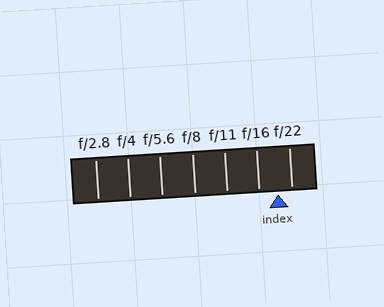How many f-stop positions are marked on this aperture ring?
There are 7 f-stop positions marked.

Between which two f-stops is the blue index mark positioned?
The index mark is between f/16 and f/22.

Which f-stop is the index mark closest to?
The index mark is closest to f/22.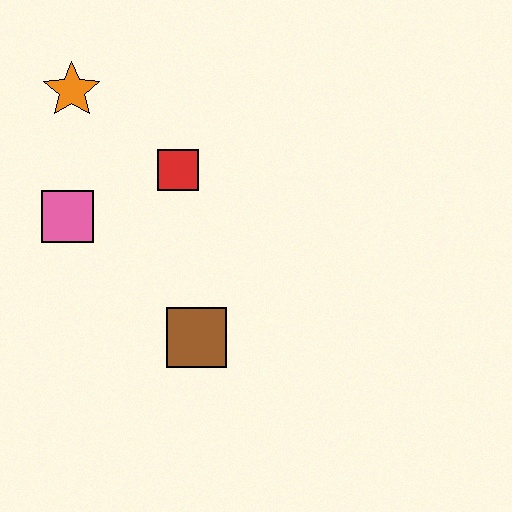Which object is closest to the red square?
The pink square is closest to the red square.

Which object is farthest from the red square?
The brown square is farthest from the red square.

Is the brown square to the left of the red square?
No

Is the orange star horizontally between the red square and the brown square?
No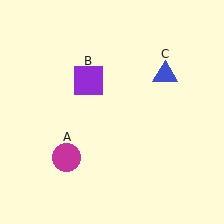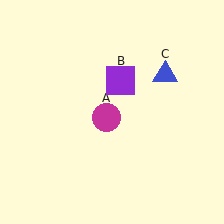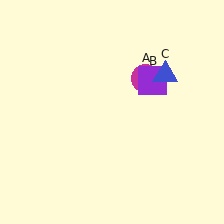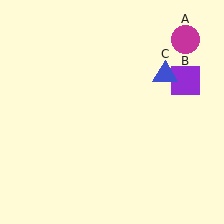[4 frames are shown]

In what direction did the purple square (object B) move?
The purple square (object B) moved right.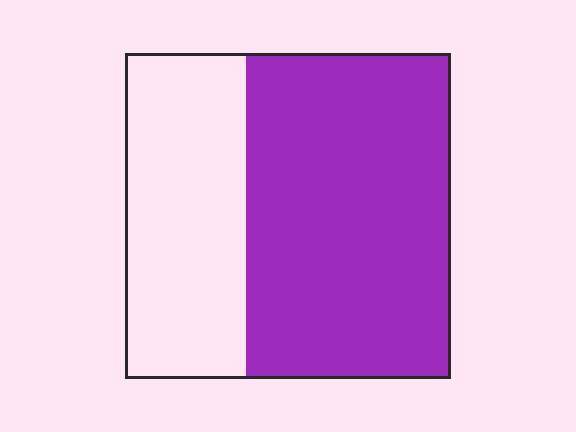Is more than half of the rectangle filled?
Yes.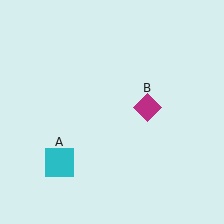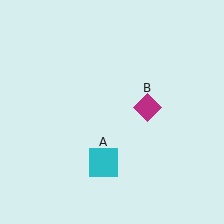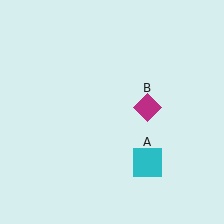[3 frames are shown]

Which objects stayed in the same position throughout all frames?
Magenta diamond (object B) remained stationary.